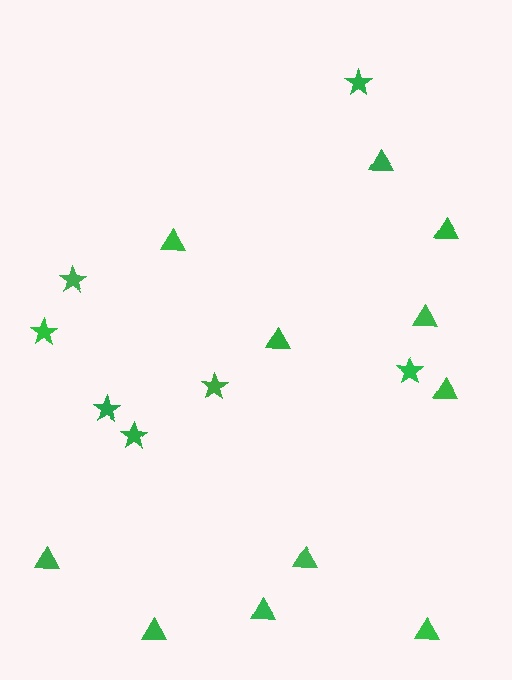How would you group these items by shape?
There are 2 groups: one group of stars (7) and one group of triangles (11).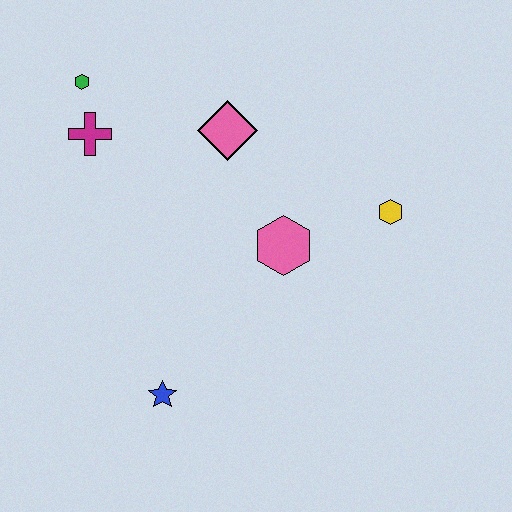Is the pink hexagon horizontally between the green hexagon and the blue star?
No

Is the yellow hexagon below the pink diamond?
Yes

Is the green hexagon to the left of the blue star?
Yes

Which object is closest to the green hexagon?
The magenta cross is closest to the green hexagon.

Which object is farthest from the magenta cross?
The yellow hexagon is farthest from the magenta cross.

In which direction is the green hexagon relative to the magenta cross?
The green hexagon is above the magenta cross.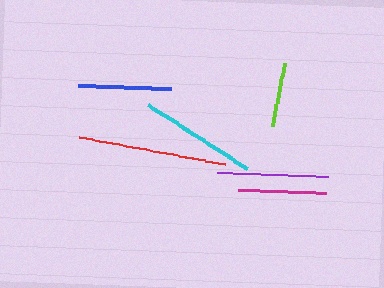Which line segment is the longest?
The red line is the longest at approximately 149 pixels.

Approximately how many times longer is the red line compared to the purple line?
The red line is approximately 1.3 times the length of the purple line.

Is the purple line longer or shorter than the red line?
The red line is longer than the purple line.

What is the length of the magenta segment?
The magenta segment is approximately 88 pixels long.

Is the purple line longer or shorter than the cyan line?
The cyan line is longer than the purple line.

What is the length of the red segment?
The red segment is approximately 149 pixels long.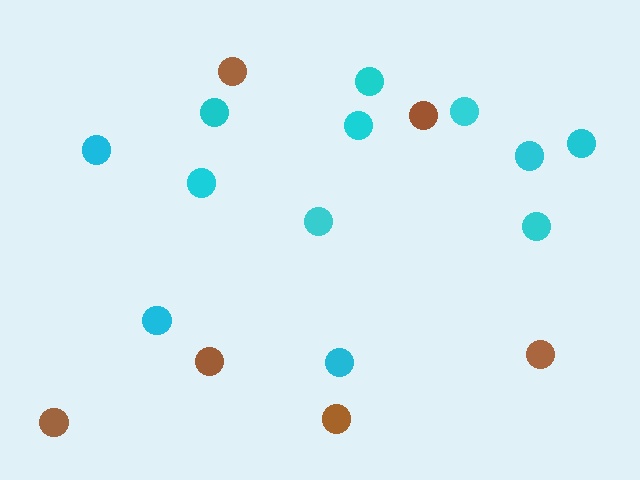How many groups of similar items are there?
There are 2 groups: one group of cyan circles (12) and one group of brown circles (6).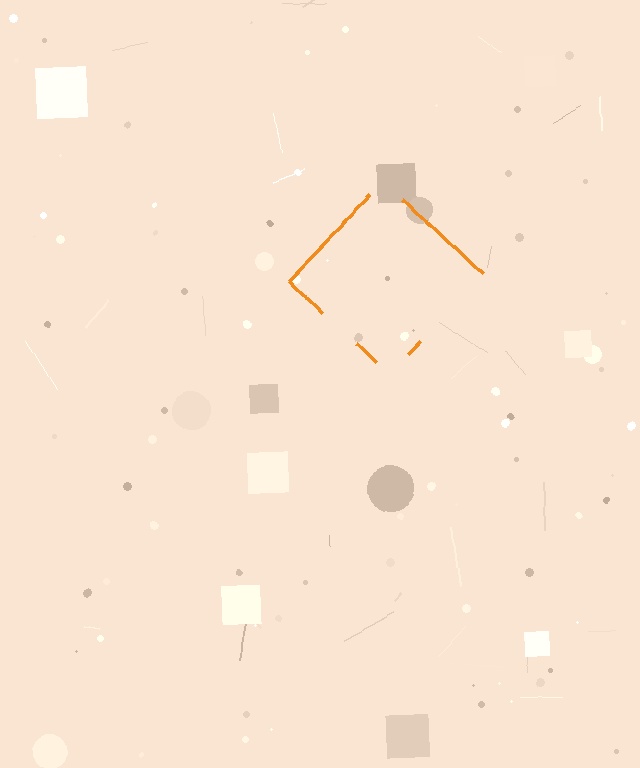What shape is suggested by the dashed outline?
The dashed outline suggests a diamond.